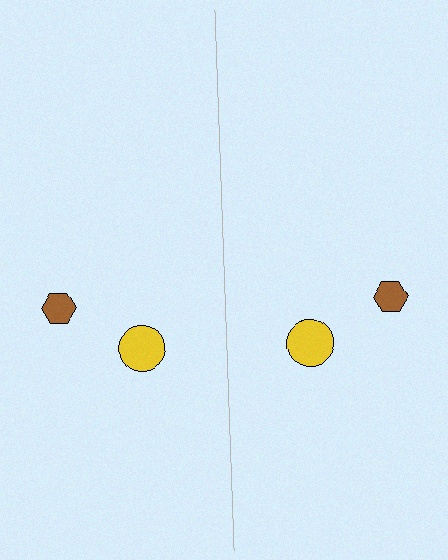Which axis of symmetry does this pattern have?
The pattern has a vertical axis of symmetry running through the center of the image.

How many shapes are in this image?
There are 4 shapes in this image.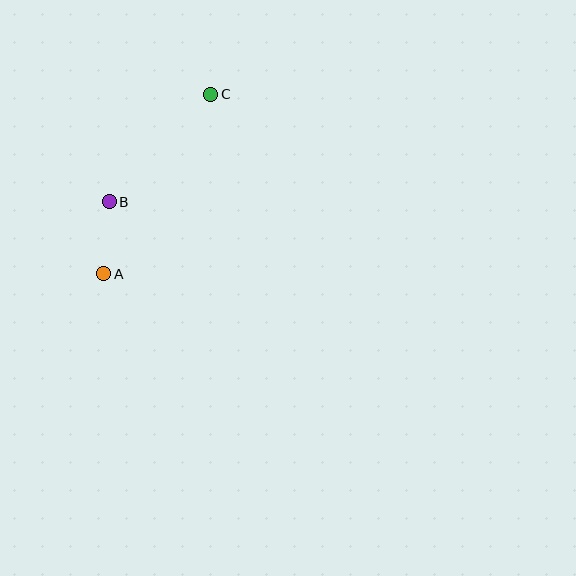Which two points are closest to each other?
Points A and B are closest to each other.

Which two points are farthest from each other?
Points A and C are farthest from each other.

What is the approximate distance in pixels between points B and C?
The distance between B and C is approximately 148 pixels.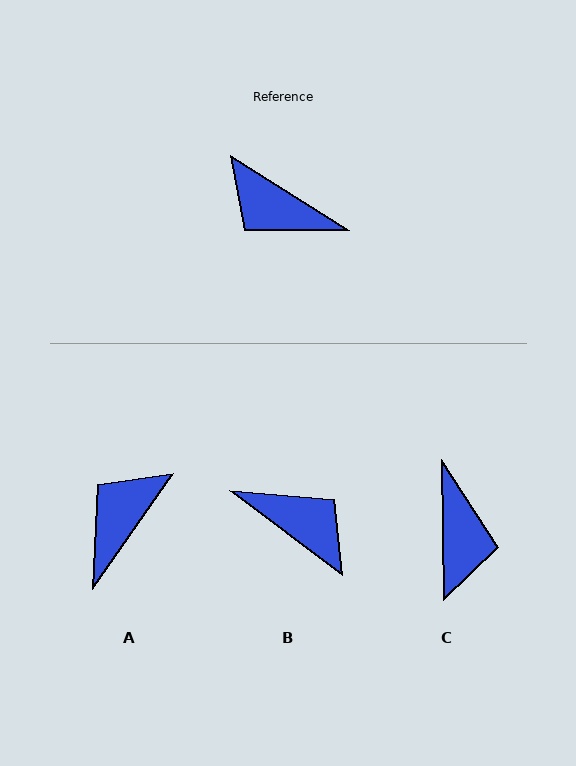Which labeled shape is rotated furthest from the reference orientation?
B, about 175 degrees away.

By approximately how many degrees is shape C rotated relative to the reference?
Approximately 123 degrees counter-clockwise.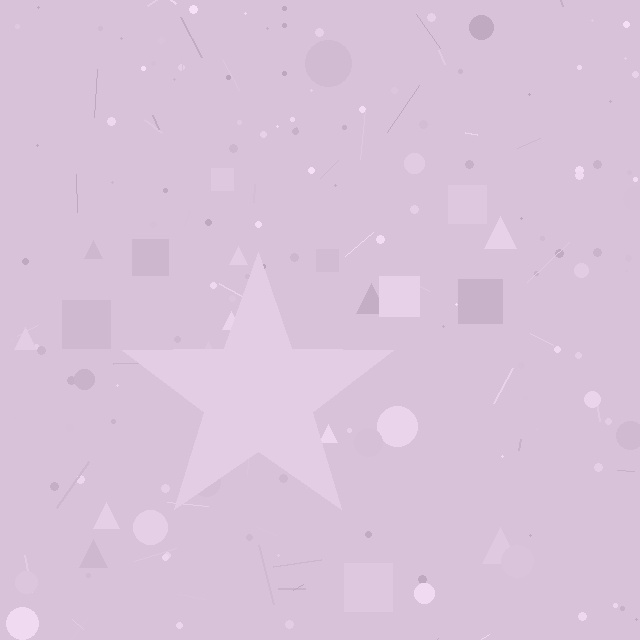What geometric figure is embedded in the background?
A star is embedded in the background.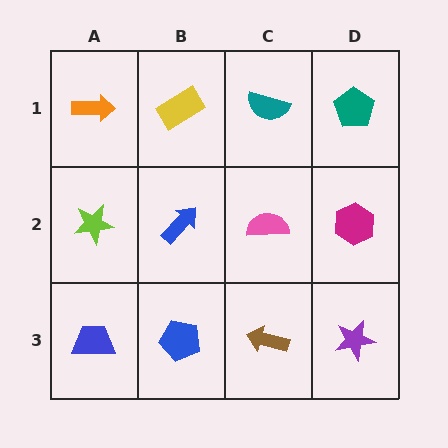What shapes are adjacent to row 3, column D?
A magenta hexagon (row 2, column D), a brown arrow (row 3, column C).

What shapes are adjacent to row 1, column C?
A pink semicircle (row 2, column C), a yellow rectangle (row 1, column B), a teal pentagon (row 1, column D).